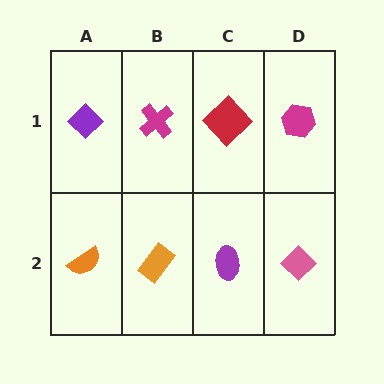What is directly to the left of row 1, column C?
A magenta cross.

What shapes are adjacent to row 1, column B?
An orange rectangle (row 2, column B), a purple diamond (row 1, column A), a red diamond (row 1, column C).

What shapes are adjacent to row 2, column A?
A purple diamond (row 1, column A), an orange rectangle (row 2, column B).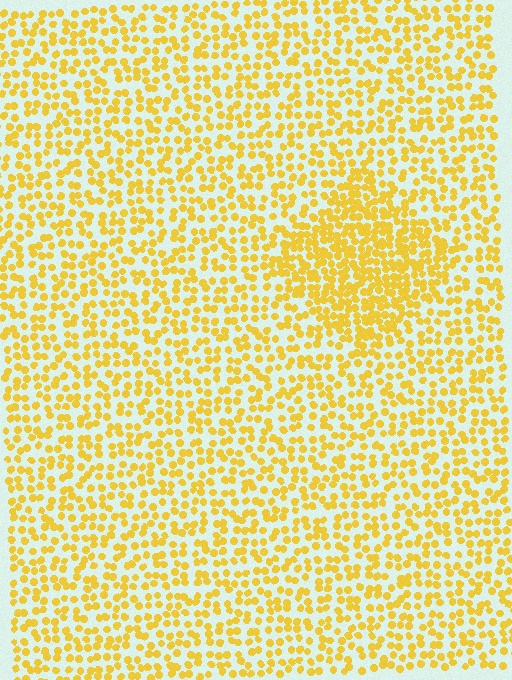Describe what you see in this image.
The image contains small yellow elements arranged at two different densities. A diamond-shaped region is visible where the elements are more densely packed than the surrounding area.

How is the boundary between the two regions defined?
The boundary is defined by a change in element density (approximately 1.8x ratio). All elements are the same color, size, and shape.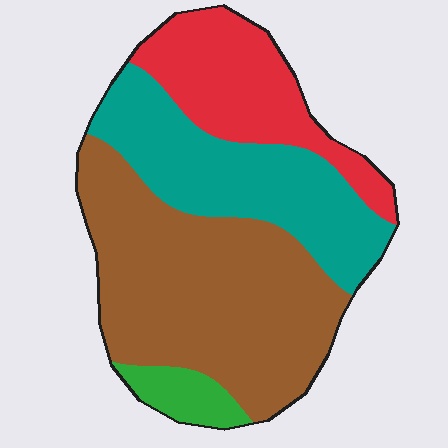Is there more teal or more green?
Teal.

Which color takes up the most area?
Brown, at roughly 45%.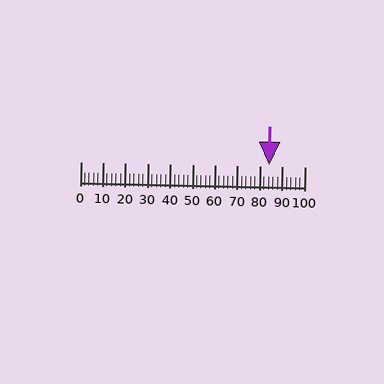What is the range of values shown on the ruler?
The ruler shows values from 0 to 100.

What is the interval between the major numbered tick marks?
The major tick marks are spaced 10 units apart.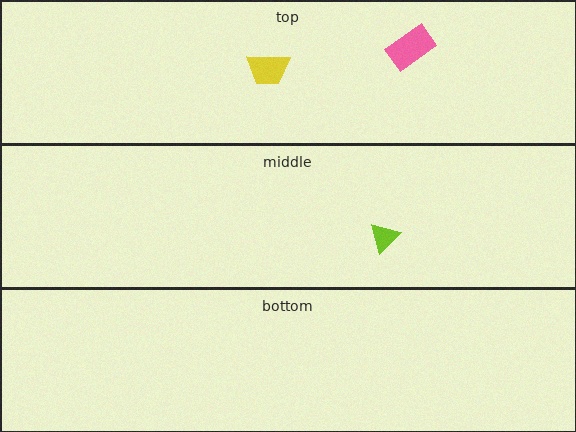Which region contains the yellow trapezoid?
The top region.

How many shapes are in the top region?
2.